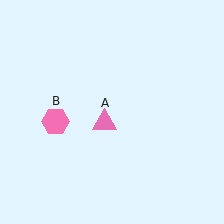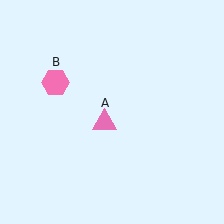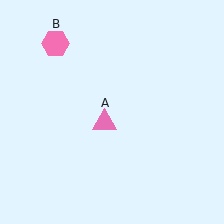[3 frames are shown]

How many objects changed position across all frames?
1 object changed position: pink hexagon (object B).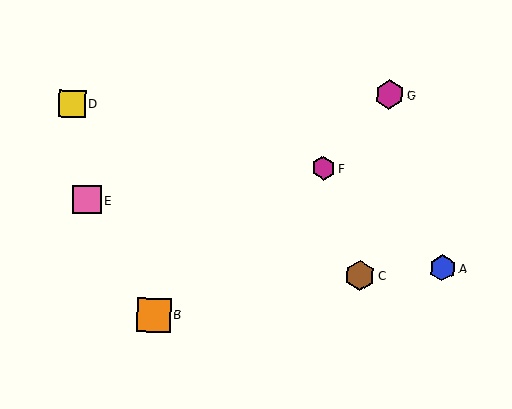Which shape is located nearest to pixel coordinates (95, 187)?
The pink square (labeled E) at (87, 200) is nearest to that location.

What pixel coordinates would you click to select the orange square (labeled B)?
Click at (154, 315) to select the orange square B.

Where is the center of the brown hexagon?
The center of the brown hexagon is at (360, 276).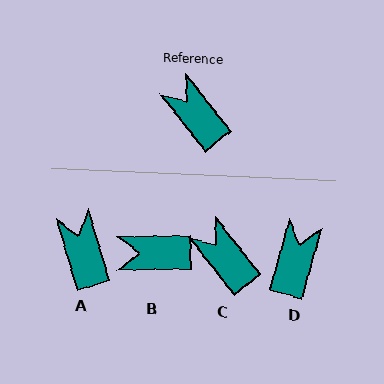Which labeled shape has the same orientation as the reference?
C.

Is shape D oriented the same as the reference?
No, it is off by about 54 degrees.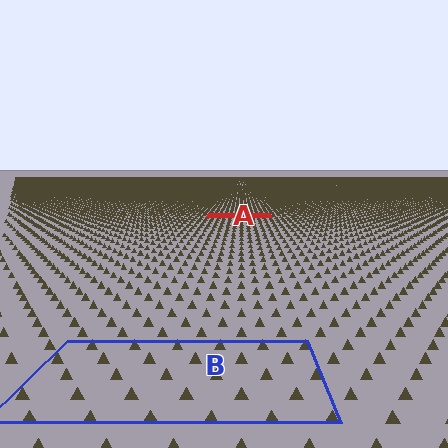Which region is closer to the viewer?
Region B is closer. The texture elements there are larger and more spread out.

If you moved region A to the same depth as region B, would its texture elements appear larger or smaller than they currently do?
They would appear larger. At a closer depth, the same texture elements are projected at a bigger on-screen size.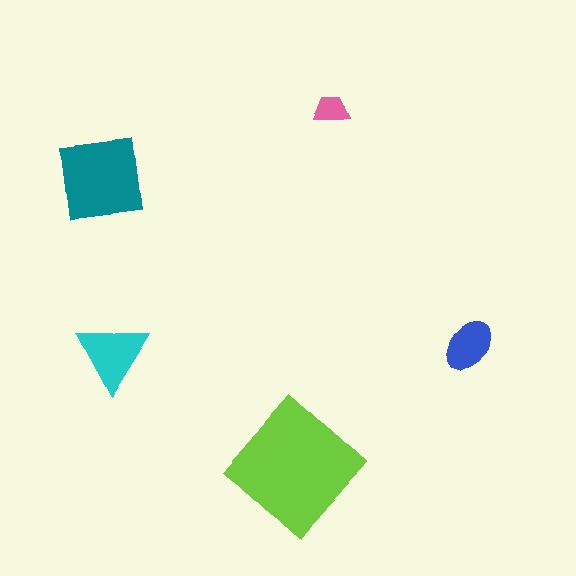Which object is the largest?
The lime diamond.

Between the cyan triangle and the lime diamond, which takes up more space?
The lime diamond.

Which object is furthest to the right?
The blue ellipse is rightmost.